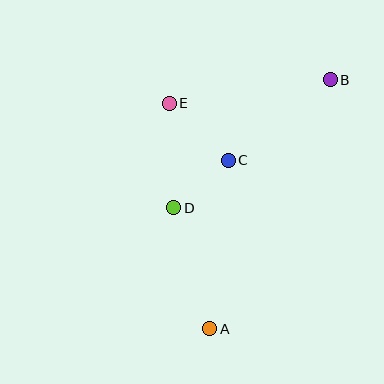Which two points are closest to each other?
Points C and D are closest to each other.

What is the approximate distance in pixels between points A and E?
The distance between A and E is approximately 229 pixels.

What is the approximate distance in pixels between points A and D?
The distance between A and D is approximately 126 pixels.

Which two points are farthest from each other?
Points A and B are farthest from each other.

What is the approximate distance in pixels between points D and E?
The distance between D and E is approximately 104 pixels.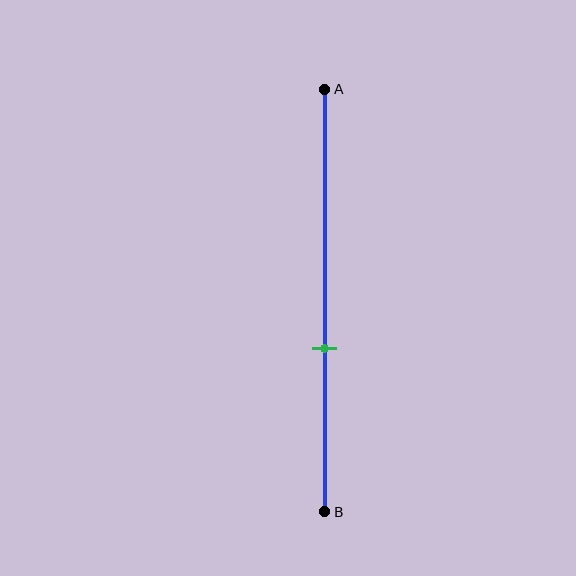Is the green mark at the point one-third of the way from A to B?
No, the mark is at about 60% from A, not at the 33% one-third point.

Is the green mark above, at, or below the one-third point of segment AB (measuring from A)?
The green mark is below the one-third point of segment AB.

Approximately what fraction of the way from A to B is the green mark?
The green mark is approximately 60% of the way from A to B.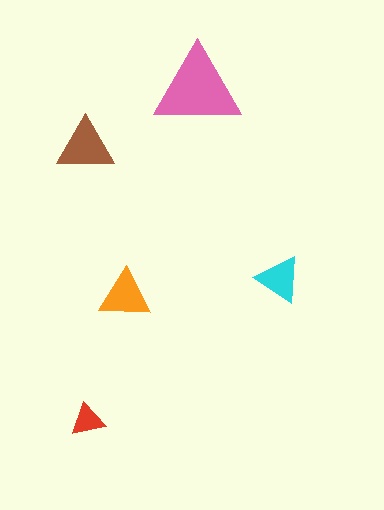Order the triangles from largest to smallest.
the pink one, the brown one, the orange one, the cyan one, the red one.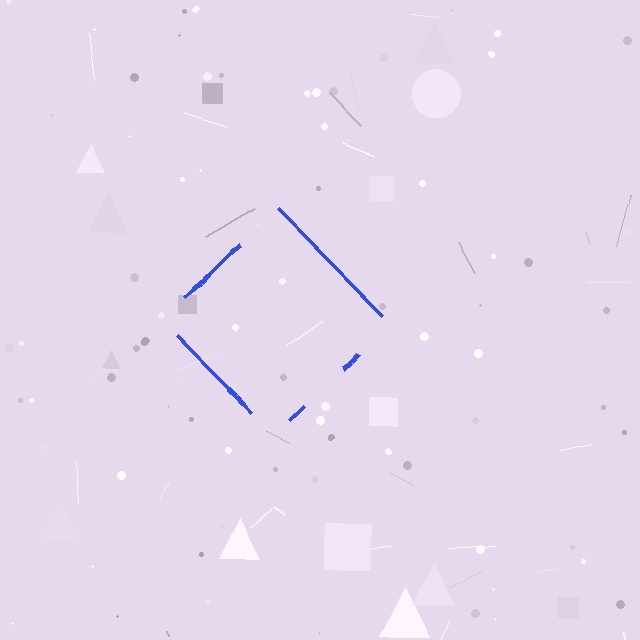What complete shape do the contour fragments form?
The contour fragments form a diamond.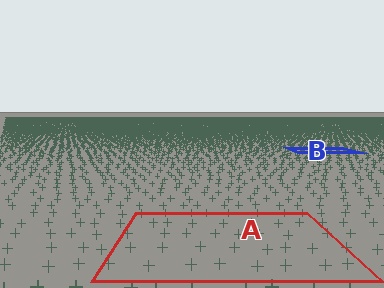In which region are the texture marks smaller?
The texture marks are smaller in region B, because it is farther away.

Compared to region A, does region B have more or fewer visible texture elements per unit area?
Region B has more texture elements per unit area — they are packed more densely because it is farther away.